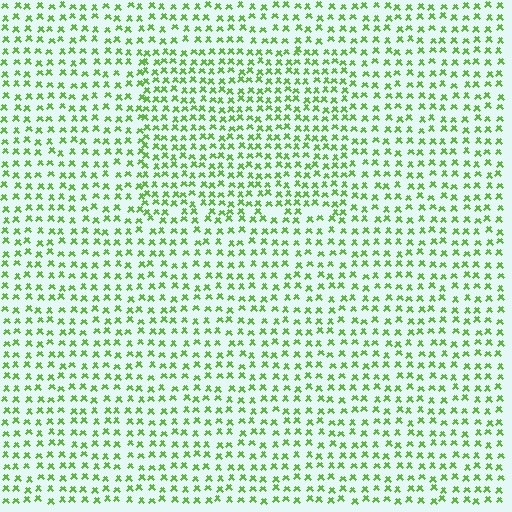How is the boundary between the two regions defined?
The boundary is defined by a change in element density (approximately 1.4x ratio). All elements are the same color, size, and shape.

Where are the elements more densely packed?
The elements are more densely packed inside the rectangle boundary.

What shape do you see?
I see a rectangle.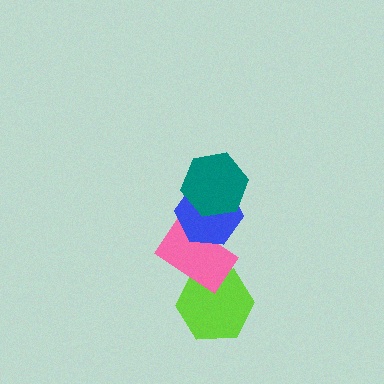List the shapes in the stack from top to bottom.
From top to bottom: the teal hexagon, the blue hexagon, the pink rectangle, the lime hexagon.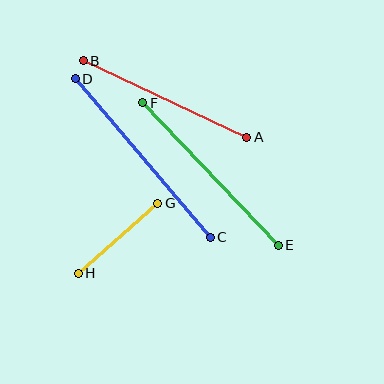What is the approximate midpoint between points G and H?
The midpoint is at approximately (118, 238) pixels.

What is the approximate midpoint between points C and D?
The midpoint is at approximately (143, 158) pixels.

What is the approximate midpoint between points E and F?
The midpoint is at approximately (211, 174) pixels.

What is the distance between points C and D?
The distance is approximately 208 pixels.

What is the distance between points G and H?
The distance is approximately 106 pixels.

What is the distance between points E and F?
The distance is approximately 197 pixels.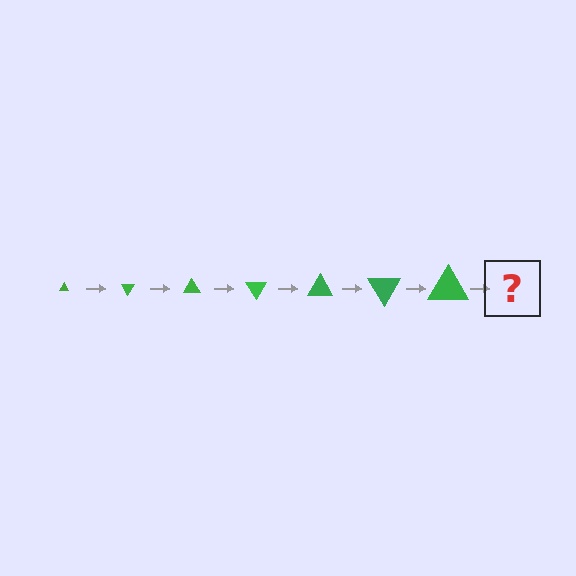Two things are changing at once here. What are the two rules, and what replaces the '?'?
The two rules are that the triangle grows larger each step and it rotates 60 degrees each step. The '?' should be a triangle, larger than the previous one and rotated 420 degrees from the start.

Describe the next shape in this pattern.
It should be a triangle, larger than the previous one and rotated 420 degrees from the start.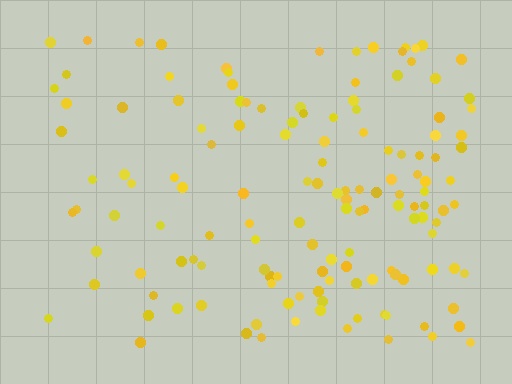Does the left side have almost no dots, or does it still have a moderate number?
Still a moderate number, just noticeably fewer than the right.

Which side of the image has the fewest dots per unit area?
The left.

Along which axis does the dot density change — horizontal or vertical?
Horizontal.